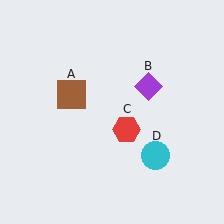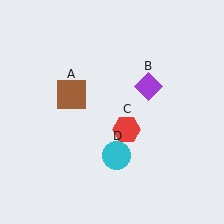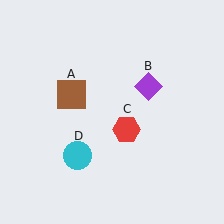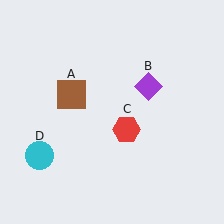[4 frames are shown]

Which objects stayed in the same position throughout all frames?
Brown square (object A) and purple diamond (object B) and red hexagon (object C) remained stationary.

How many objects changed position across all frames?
1 object changed position: cyan circle (object D).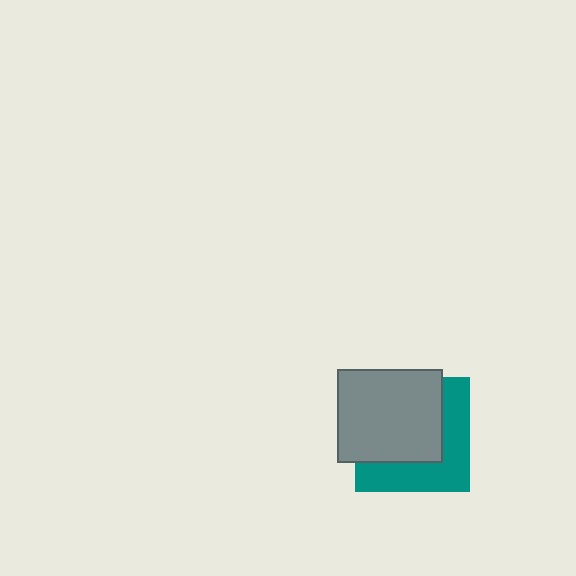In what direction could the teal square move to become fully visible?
The teal square could move toward the lower-right. That would shift it out from behind the gray rectangle entirely.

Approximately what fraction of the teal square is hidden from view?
Roughly 58% of the teal square is hidden behind the gray rectangle.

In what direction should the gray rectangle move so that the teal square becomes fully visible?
The gray rectangle should move toward the upper-left. That is the shortest direction to clear the overlap and leave the teal square fully visible.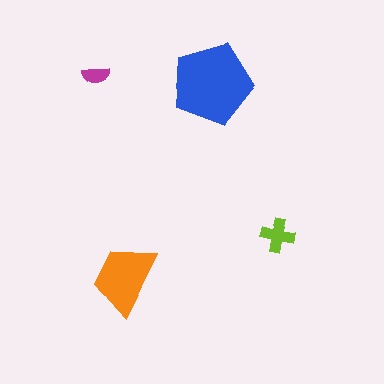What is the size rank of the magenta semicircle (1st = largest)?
4th.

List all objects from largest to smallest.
The blue pentagon, the orange trapezoid, the lime cross, the magenta semicircle.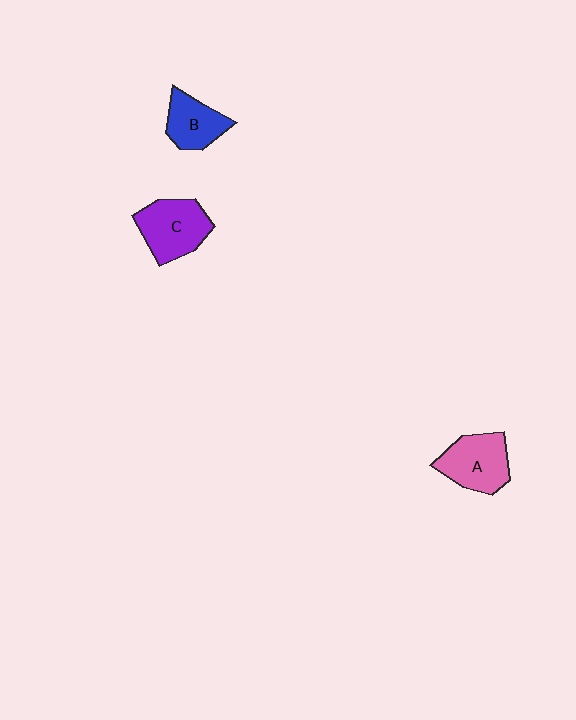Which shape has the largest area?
Shape C (purple).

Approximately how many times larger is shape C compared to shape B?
Approximately 1.4 times.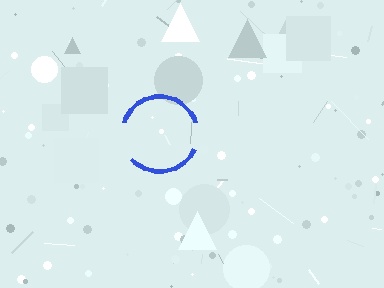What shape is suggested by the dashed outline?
The dashed outline suggests a circle.